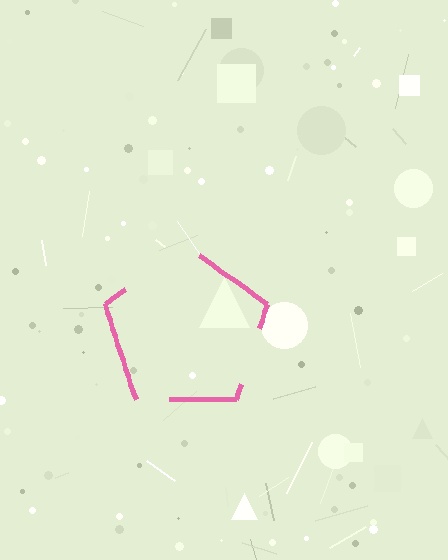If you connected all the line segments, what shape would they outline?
They would outline a pentagon.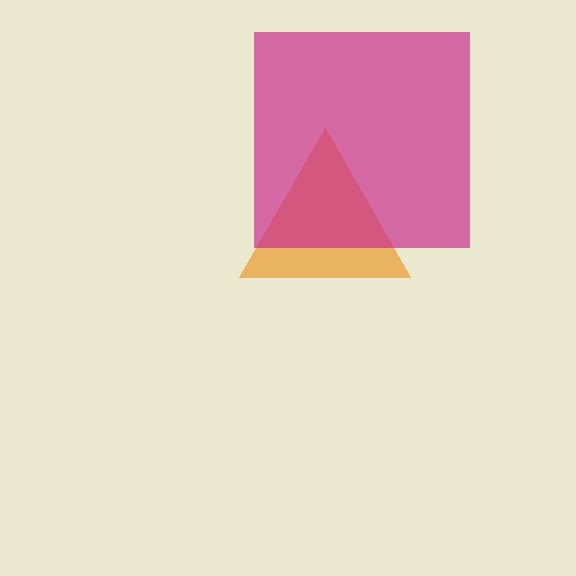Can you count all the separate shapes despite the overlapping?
Yes, there are 2 separate shapes.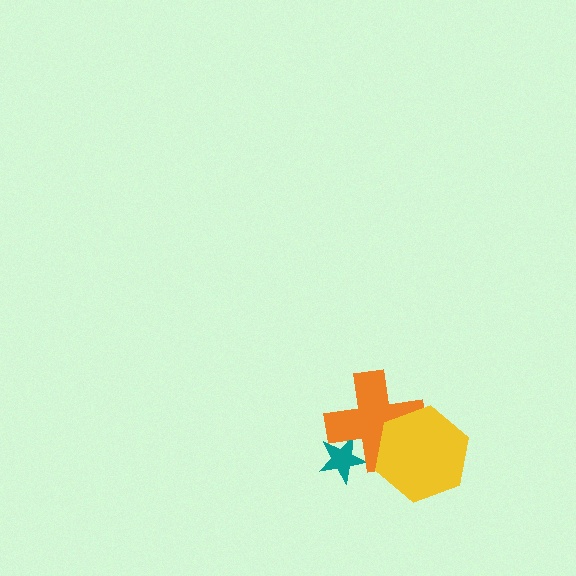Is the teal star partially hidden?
Yes, it is partially covered by another shape.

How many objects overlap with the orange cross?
2 objects overlap with the orange cross.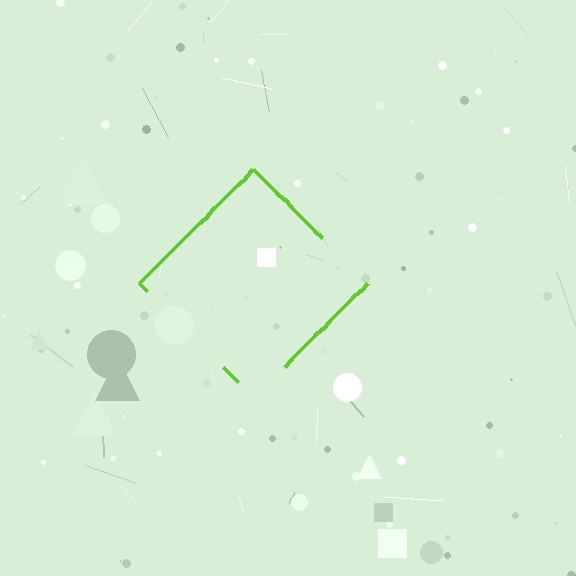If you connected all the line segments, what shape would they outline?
They would outline a diamond.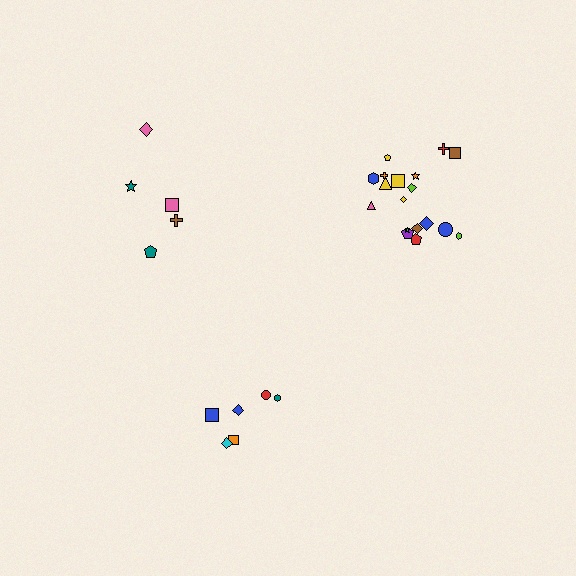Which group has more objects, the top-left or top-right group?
The top-right group.